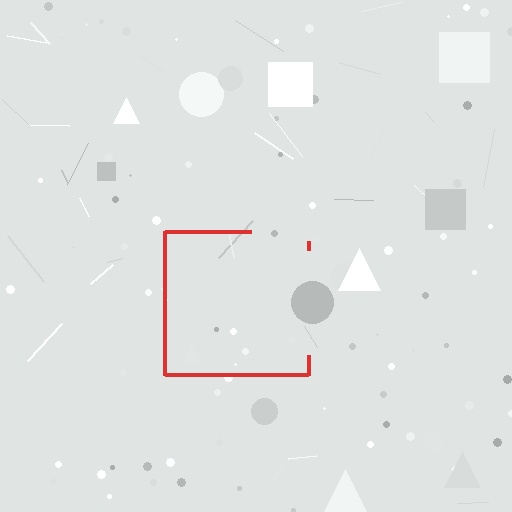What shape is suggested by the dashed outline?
The dashed outline suggests a square.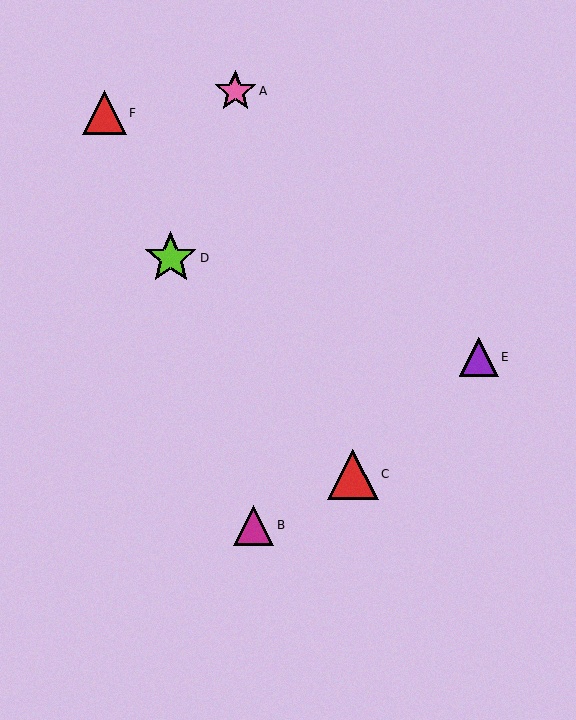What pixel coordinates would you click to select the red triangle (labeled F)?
Click at (104, 113) to select the red triangle F.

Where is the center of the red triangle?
The center of the red triangle is at (104, 113).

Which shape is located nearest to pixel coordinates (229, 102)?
The pink star (labeled A) at (235, 91) is nearest to that location.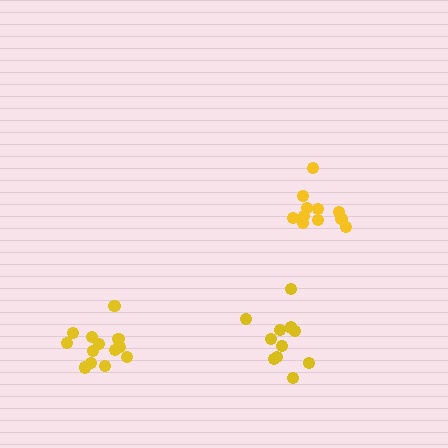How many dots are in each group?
Group 1: 13 dots, Group 2: 11 dots, Group 3: 11 dots (35 total).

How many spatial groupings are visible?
There are 3 spatial groupings.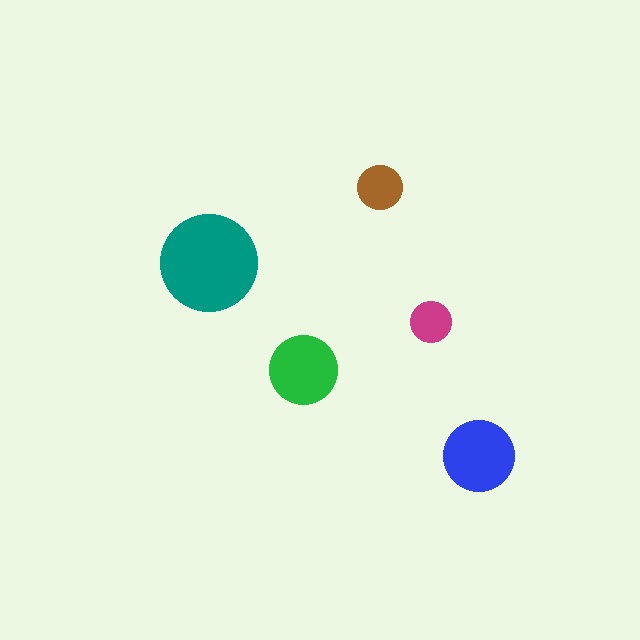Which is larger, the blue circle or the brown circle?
The blue one.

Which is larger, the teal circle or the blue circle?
The teal one.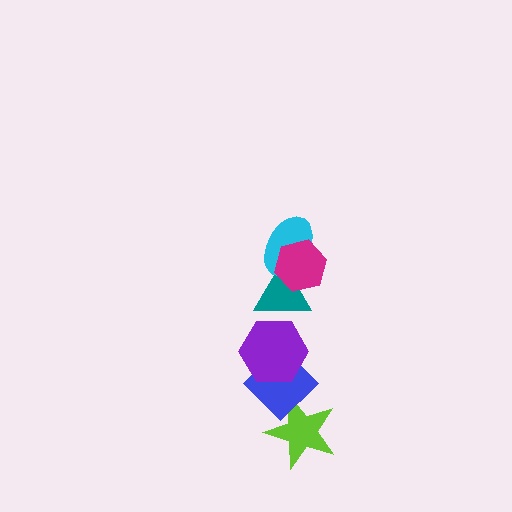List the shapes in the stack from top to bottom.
From top to bottom: the magenta hexagon, the cyan ellipse, the teal triangle, the purple hexagon, the blue diamond, the lime star.